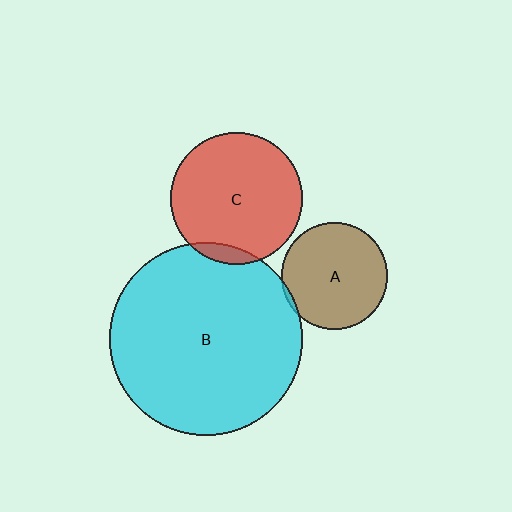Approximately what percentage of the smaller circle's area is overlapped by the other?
Approximately 5%.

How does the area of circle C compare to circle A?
Approximately 1.5 times.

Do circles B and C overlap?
Yes.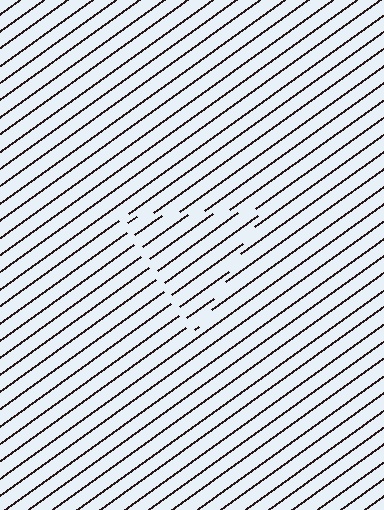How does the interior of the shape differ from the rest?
The interior of the shape contains the same grating, shifted by half a period — the contour is defined by the phase discontinuity where line-ends from the inner and outer gratings abut.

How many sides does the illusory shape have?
3 sides — the line-ends trace a triangle.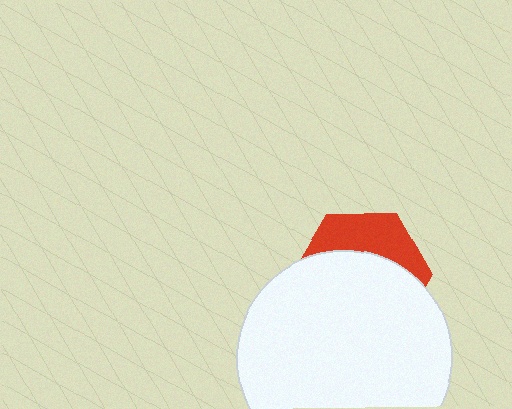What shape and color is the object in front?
The object in front is a white circle.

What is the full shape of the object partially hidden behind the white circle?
The partially hidden object is a red hexagon.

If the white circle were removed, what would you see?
You would see the complete red hexagon.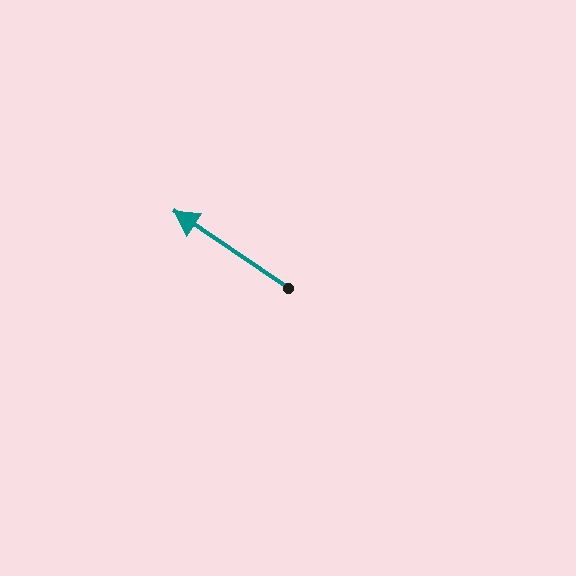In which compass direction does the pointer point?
Northwest.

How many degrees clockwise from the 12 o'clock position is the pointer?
Approximately 304 degrees.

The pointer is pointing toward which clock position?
Roughly 10 o'clock.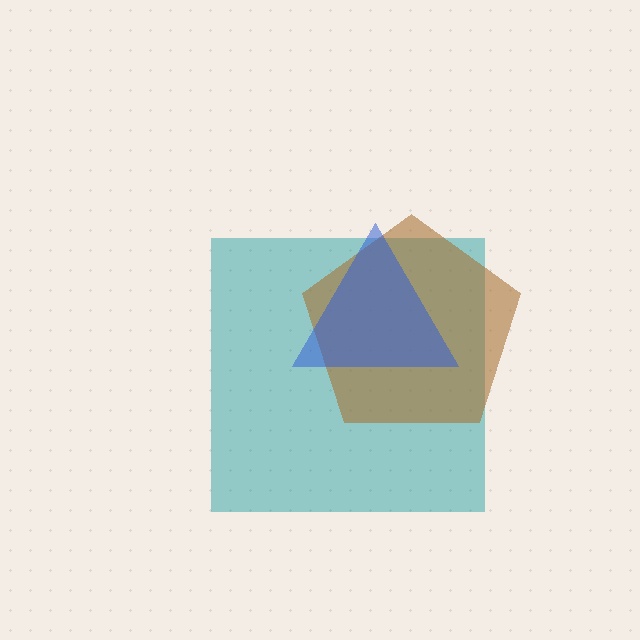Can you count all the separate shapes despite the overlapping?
Yes, there are 3 separate shapes.